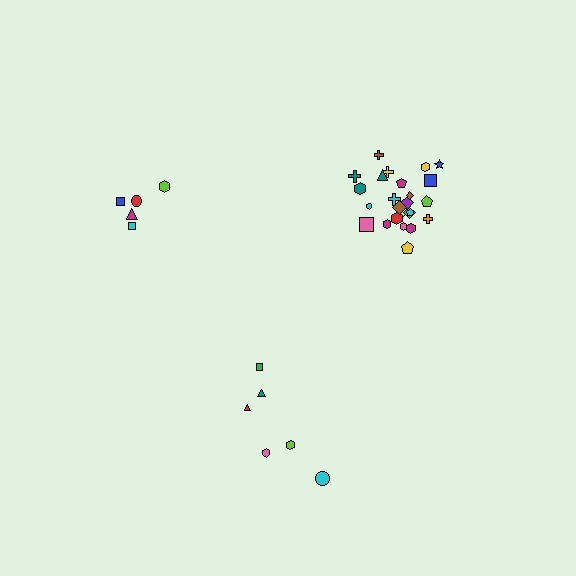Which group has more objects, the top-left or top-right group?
The top-right group.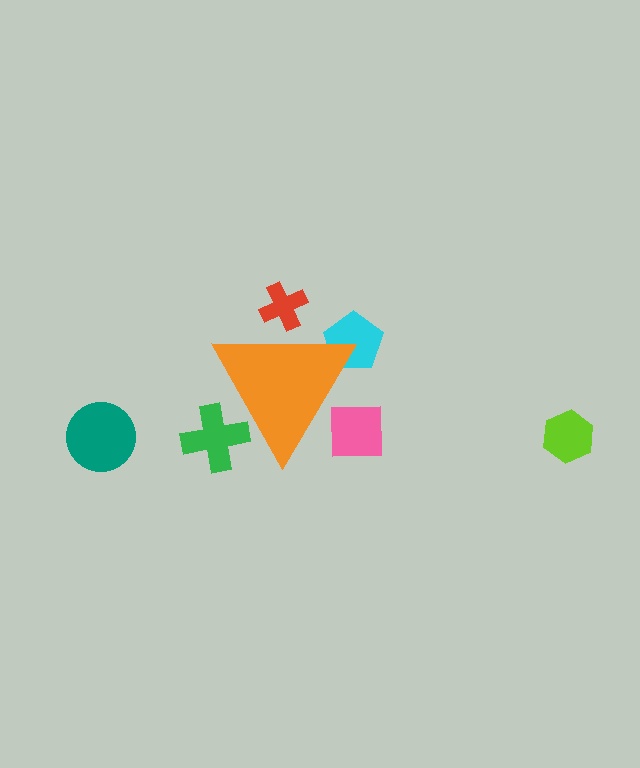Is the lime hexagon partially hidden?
No, the lime hexagon is fully visible.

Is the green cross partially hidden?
Yes, the green cross is partially hidden behind the orange triangle.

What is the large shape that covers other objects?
An orange triangle.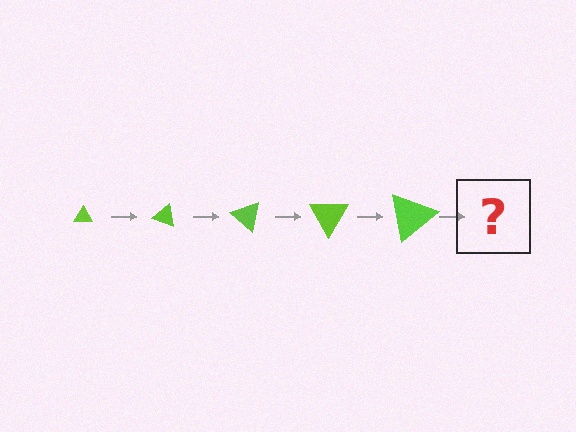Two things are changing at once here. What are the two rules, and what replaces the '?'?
The two rules are that the triangle grows larger each step and it rotates 20 degrees each step. The '?' should be a triangle, larger than the previous one and rotated 100 degrees from the start.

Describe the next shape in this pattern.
It should be a triangle, larger than the previous one and rotated 100 degrees from the start.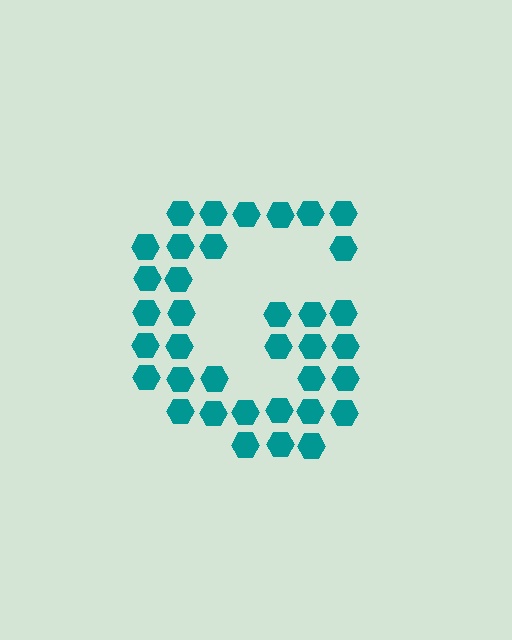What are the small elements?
The small elements are hexagons.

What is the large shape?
The large shape is the letter G.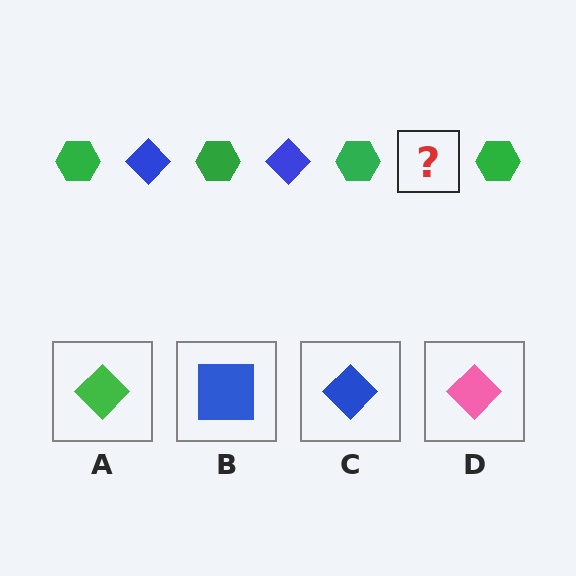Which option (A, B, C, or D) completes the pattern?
C.